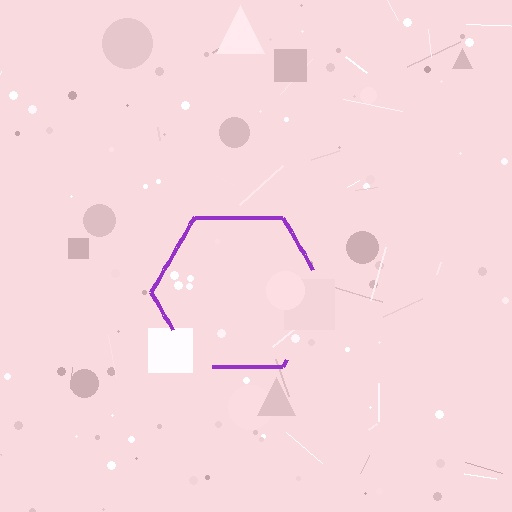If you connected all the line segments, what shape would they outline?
They would outline a hexagon.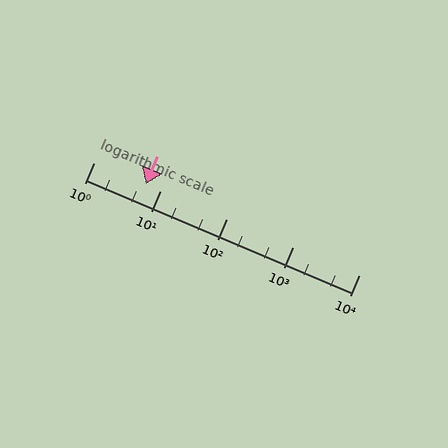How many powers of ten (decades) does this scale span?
The scale spans 4 decades, from 1 to 10000.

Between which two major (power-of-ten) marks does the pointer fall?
The pointer is between 1 and 10.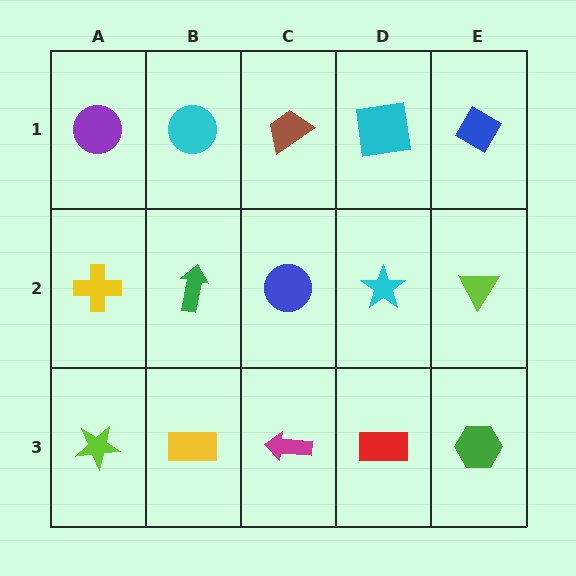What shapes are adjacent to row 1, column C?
A blue circle (row 2, column C), a cyan circle (row 1, column B), a cyan square (row 1, column D).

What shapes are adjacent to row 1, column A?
A yellow cross (row 2, column A), a cyan circle (row 1, column B).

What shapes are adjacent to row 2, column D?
A cyan square (row 1, column D), a red rectangle (row 3, column D), a blue circle (row 2, column C), a lime triangle (row 2, column E).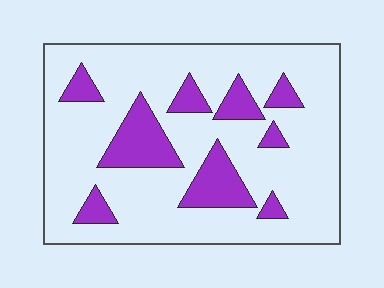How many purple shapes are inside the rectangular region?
9.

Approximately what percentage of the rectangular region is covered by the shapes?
Approximately 20%.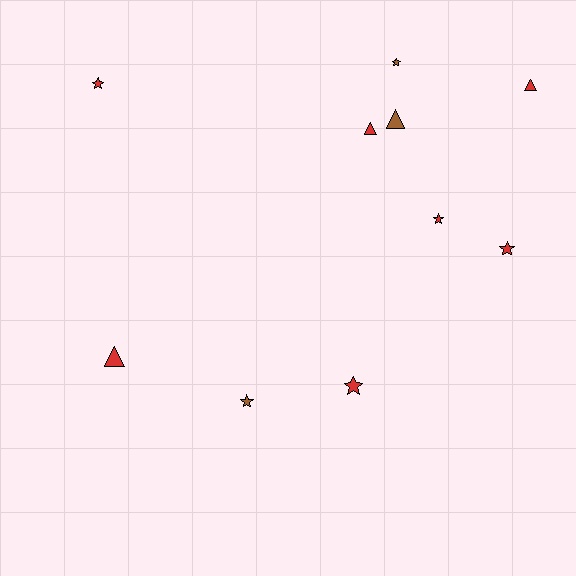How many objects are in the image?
There are 10 objects.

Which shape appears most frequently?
Star, with 6 objects.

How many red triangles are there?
There are 3 red triangles.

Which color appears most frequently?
Red, with 7 objects.